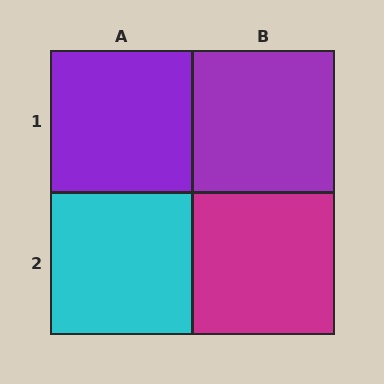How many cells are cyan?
1 cell is cyan.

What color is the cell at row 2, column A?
Cyan.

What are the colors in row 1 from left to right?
Purple, purple.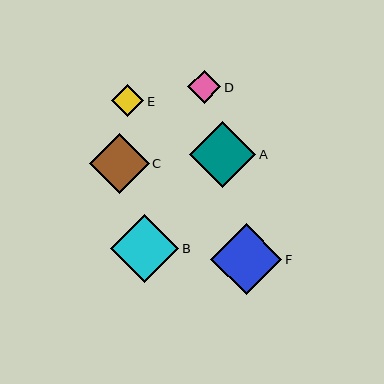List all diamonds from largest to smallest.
From largest to smallest: F, B, A, C, D, E.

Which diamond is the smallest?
Diamond E is the smallest with a size of approximately 32 pixels.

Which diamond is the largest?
Diamond F is the largest with a size of approximately 71 pixels.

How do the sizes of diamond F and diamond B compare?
Diamond F and diamond B are approximately the same size.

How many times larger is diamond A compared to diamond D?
Diamond A is approximately 2.0 times the size of diamond D.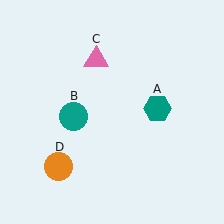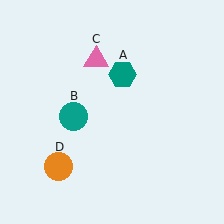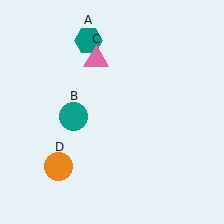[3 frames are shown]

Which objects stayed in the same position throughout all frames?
Teal circle (object B) and pink triangle (object C) and orange circle (object D) remained stationary.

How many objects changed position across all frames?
1 object changed position: teal hexagon (object A).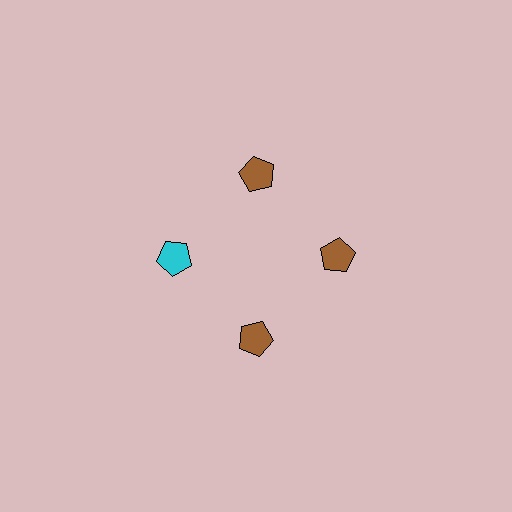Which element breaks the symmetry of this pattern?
The cyan pentagon at roughly the 9 o'clock position breaks the symmetry. All other shapes are brown pentagons.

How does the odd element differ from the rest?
It has a different color: cyan instead of brown.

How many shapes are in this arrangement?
There are 4 shapes arranged in a ring pattern.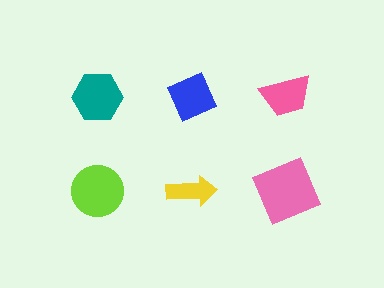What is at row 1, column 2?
A blue diamond.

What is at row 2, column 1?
A lime circle.